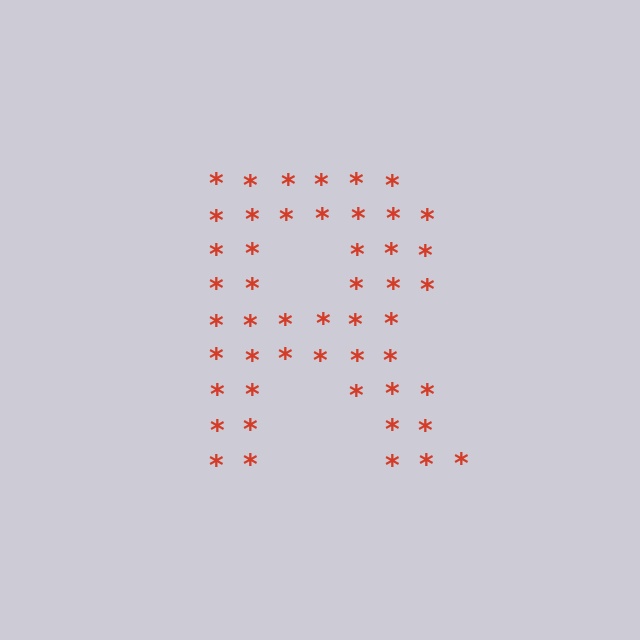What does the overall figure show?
The overall figure shows the letter R.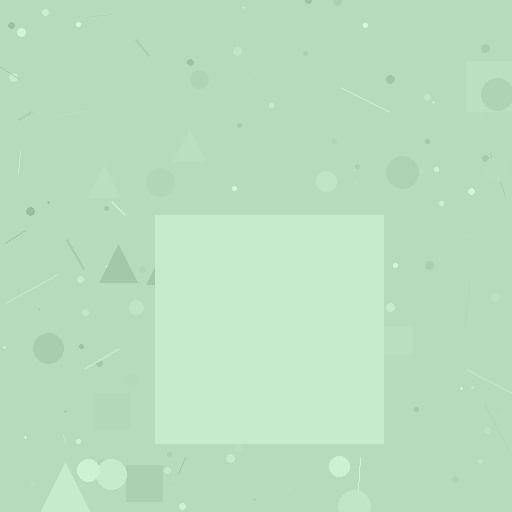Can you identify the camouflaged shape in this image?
The camouflaged shape is a square.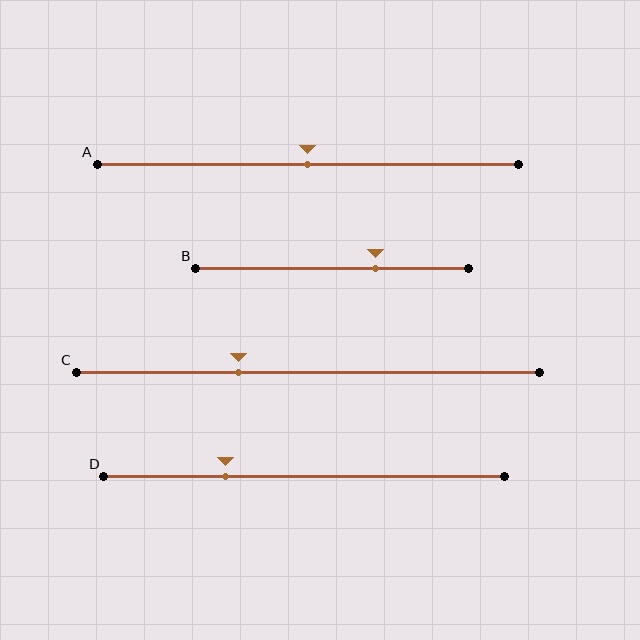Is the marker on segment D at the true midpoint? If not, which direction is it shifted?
No, the marker on segment D is shifted to the left by about 20% of the segment length.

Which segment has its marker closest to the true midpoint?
Segment A has its marker closest to the true midpoint.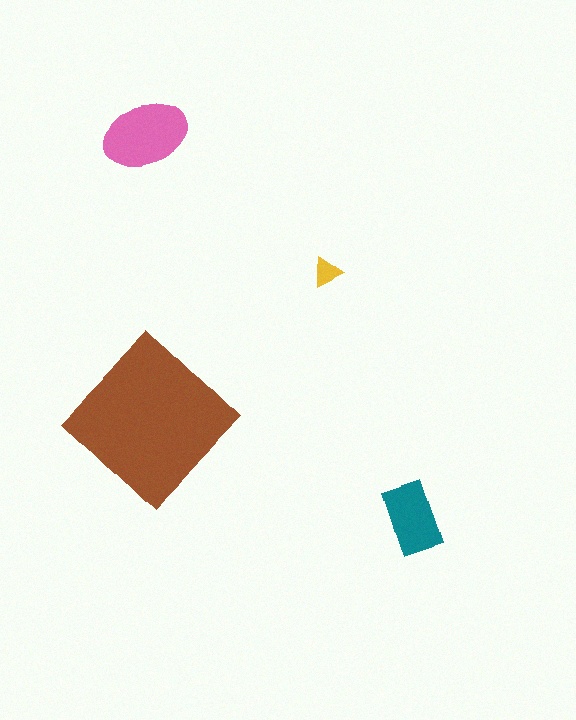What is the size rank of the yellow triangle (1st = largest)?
4th.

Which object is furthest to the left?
The brown diamond is leftmost.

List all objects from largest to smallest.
The brown diamond, the pink ellipse, the teal rectangle, the yellow triangle.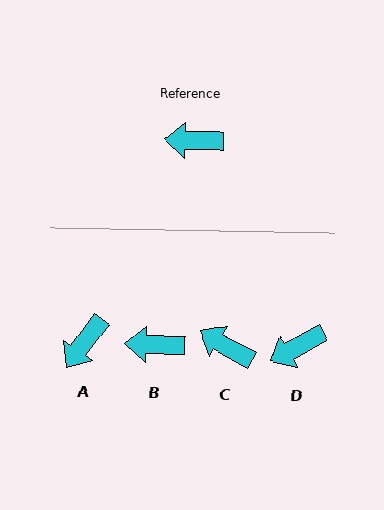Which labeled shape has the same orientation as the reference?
B.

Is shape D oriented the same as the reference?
No, it is off by about 30 degrees.